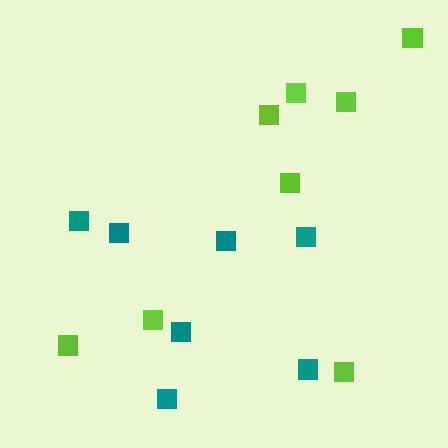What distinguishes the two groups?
There are 2 groups: one group of teal squares (7) and one group of lime squares (8).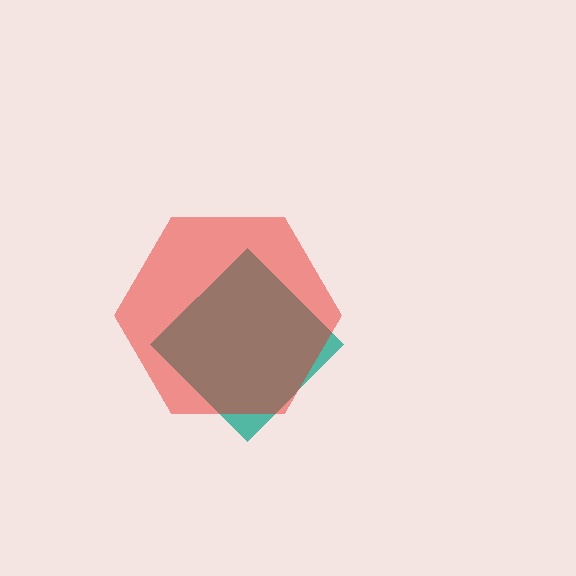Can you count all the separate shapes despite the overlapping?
Yes, there are 2 separate shapes.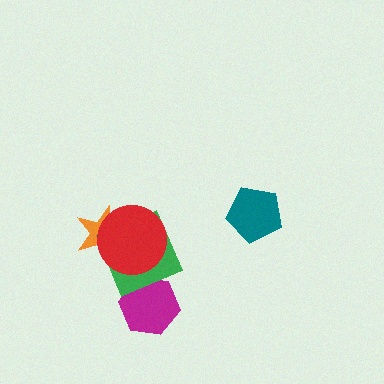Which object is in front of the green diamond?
The red circle is in front of the green diamond.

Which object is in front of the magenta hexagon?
The green diamond is in front of the magenta hexagon.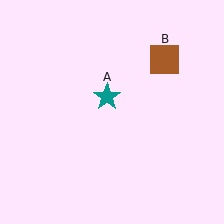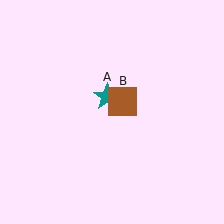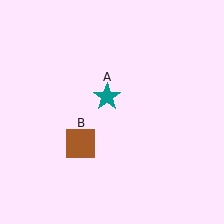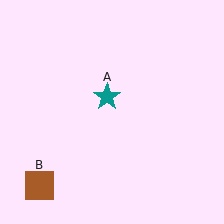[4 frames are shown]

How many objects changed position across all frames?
1 object changed position: brown square (object B).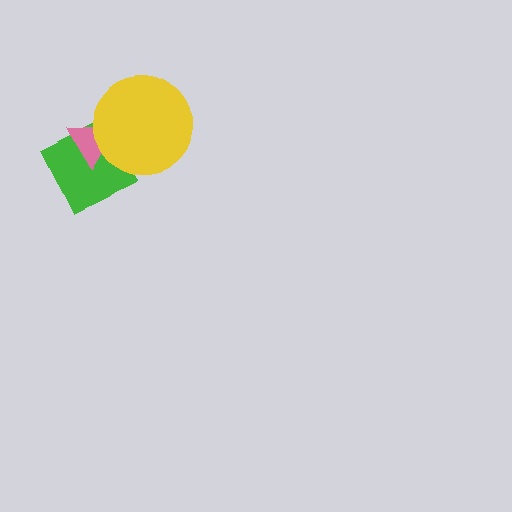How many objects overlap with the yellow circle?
2 objects overlap with the yellow circle.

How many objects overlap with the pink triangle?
2 objects overlap with the pink triangle.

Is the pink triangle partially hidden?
Yes, it is partially covered by another shape.